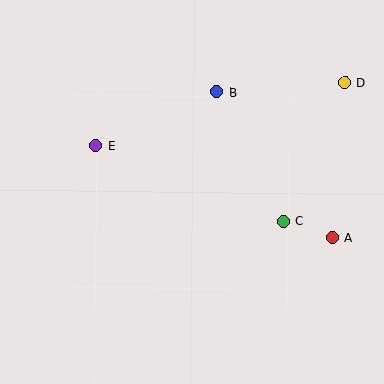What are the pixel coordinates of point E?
Point E is at (96, 146).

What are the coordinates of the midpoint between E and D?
The midpoint between E and D is at (220, 114).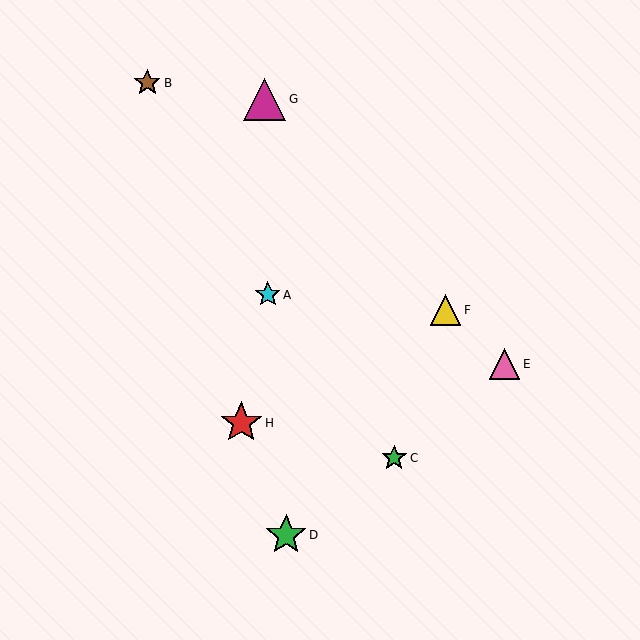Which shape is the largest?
The magenta triangle (labeled G) is the largest.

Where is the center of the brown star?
The center of the brown star is at (147, 83).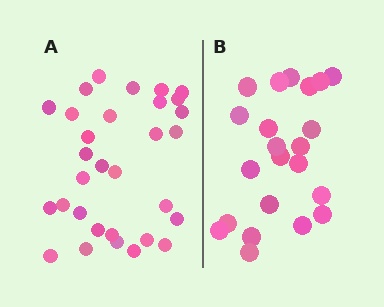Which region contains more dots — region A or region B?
Region A (the left region) has more dots.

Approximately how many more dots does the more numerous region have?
Region A has roughly 8 or so more dots than region B.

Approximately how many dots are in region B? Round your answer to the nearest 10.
About 20 dots. (The exact count is 22, which rounds to 20.)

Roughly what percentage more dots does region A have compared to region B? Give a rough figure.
About 40% more.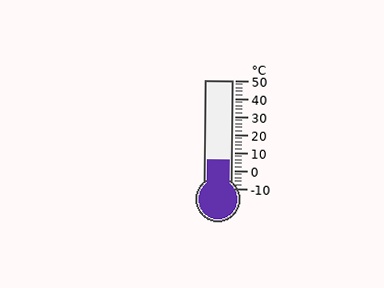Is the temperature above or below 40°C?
The temperature is below 40°C.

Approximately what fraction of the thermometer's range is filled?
The thermometer is filled to approximately 25% of its range.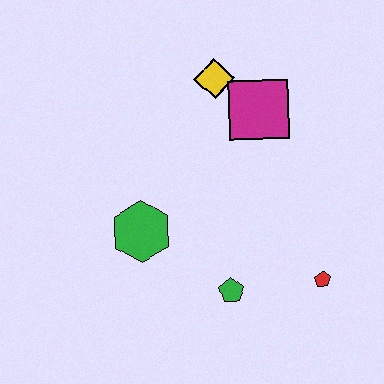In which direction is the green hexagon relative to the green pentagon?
The green hexagon is to the left of the green pentagon.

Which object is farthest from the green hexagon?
The red pentagon is farthest from the green hexagon.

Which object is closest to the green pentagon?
The red pentagon is closest to the green pentagon.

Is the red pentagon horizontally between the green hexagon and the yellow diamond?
No